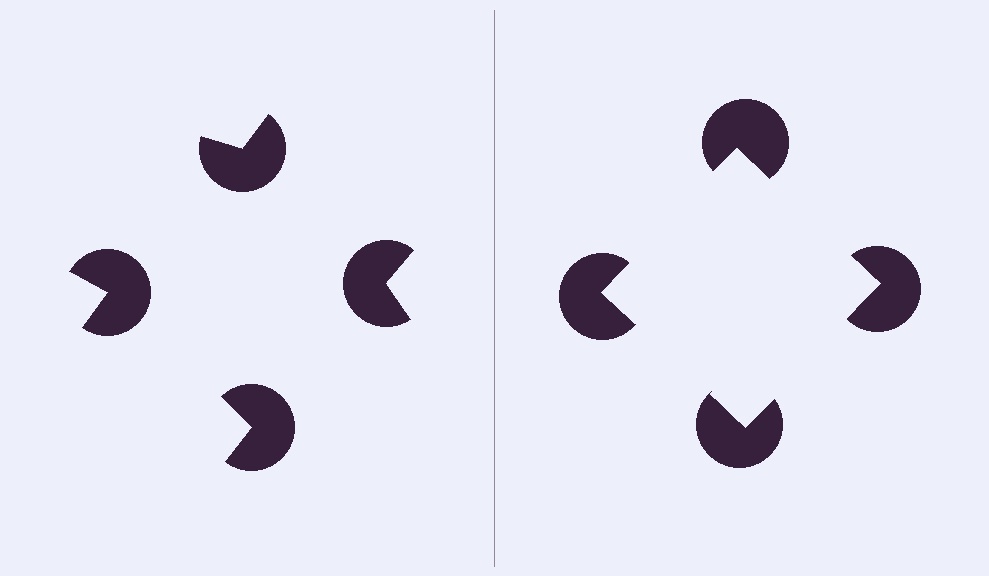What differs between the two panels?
The pac-man discs are positioned identically on both sides; only the wedge orientations differ. On the right they align to a square; on the left they are misaligned.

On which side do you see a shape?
An illusory square appears on the right side. On the left side the wedge cuts are rotated, so no coherent shape forms.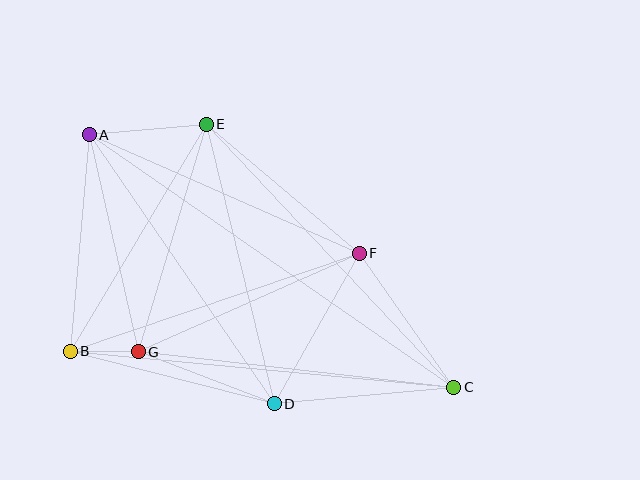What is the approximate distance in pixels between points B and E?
The distance between B and E is approximately 264 pixels.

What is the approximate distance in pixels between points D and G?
The distance between D and G is approximately 146 pixels.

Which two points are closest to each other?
Points B and G are closest to each other.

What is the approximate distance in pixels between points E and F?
The distance between E and F is approximately 200 pixels.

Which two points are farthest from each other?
Points A and C are farthest from each other.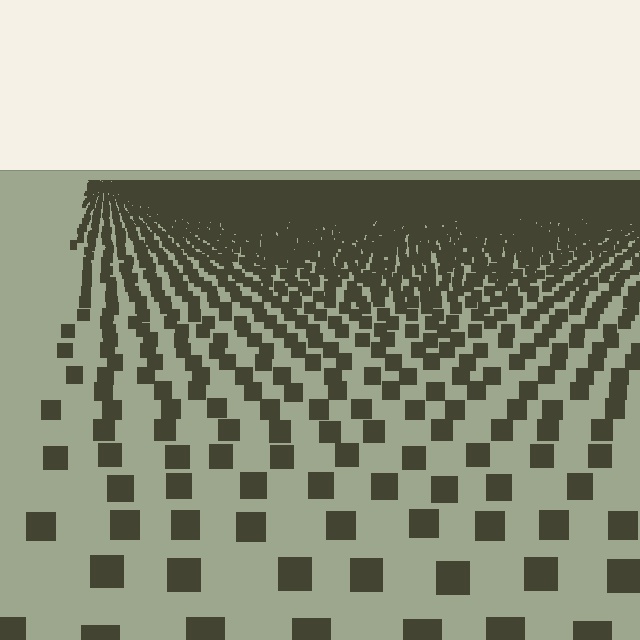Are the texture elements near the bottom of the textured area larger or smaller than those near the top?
Larger. Near the bottom, elements are closer to the viewer and appear at a bigger on-screen size.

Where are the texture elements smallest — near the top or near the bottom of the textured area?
Near the top.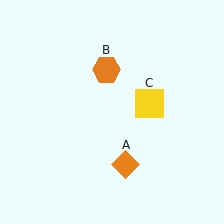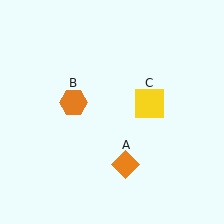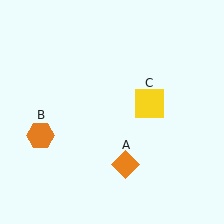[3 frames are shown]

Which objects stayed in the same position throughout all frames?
Orange diamond (object A) and yellow square (object C) remained stationary.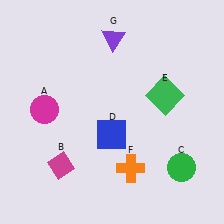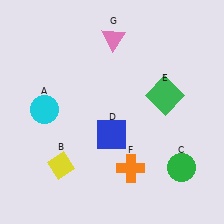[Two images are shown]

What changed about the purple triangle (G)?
In Image 1, G is purple. In Image 2, it changed to pink.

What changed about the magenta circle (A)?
In Image 1, A is magenta. In Image 2, it changed to cyan.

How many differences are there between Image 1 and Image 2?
There are 3 differences between the two images.